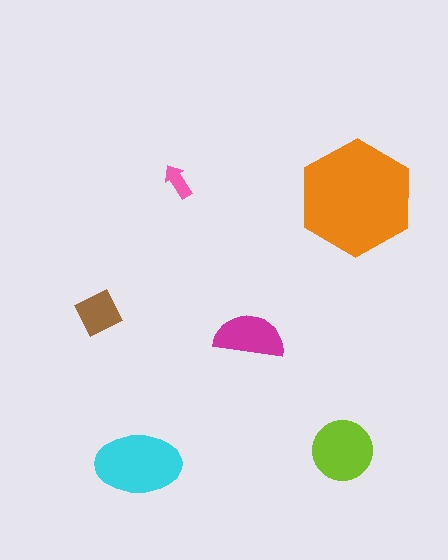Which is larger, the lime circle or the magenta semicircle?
The lime circle.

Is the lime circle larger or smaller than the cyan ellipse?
Smaller.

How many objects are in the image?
There are 6 objects in the image.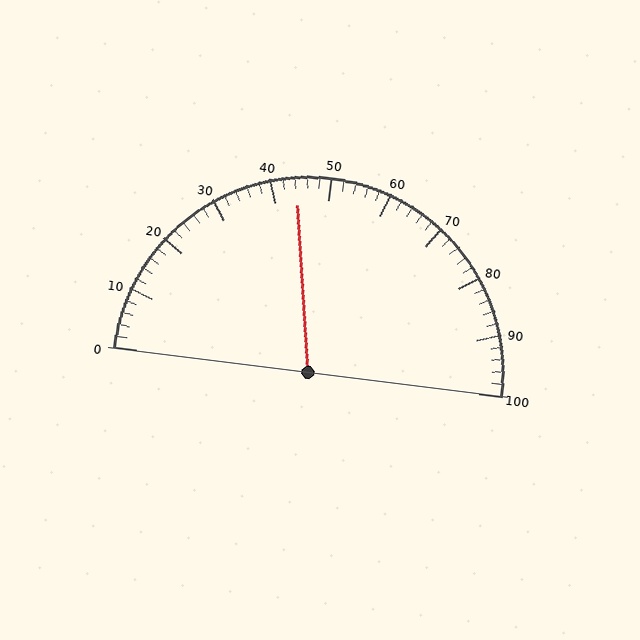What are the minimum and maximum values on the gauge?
The gauge ranges from 0 to 100.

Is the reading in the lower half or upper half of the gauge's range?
The reading is in the lower half of the range (0 to 100).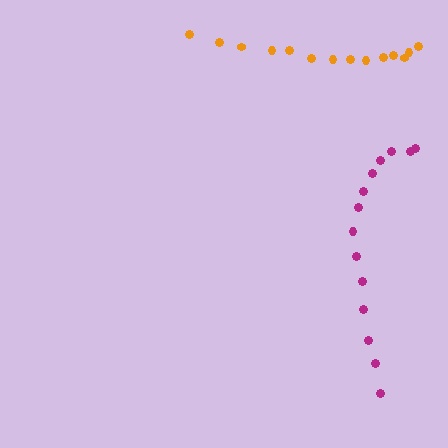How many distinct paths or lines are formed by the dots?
There are 2 distinct paths.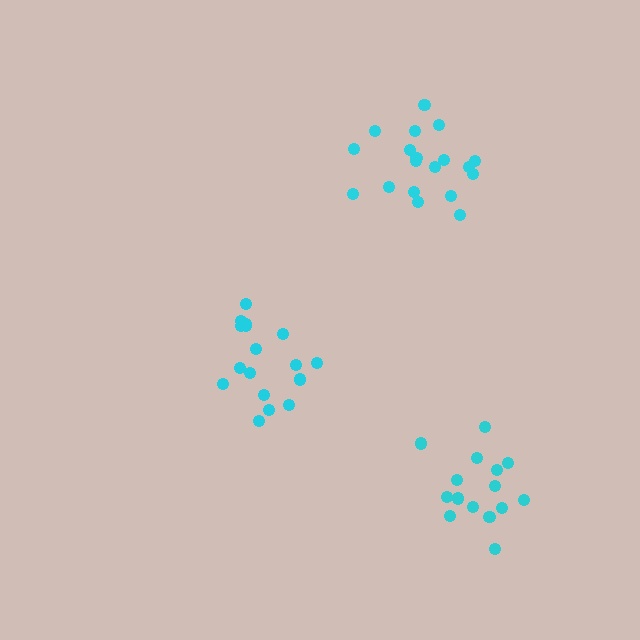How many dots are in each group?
Group 1: 17 dots, Group 2: 15 dots, Group 3: 21 dots (53 total).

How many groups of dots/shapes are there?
There are 3 groups.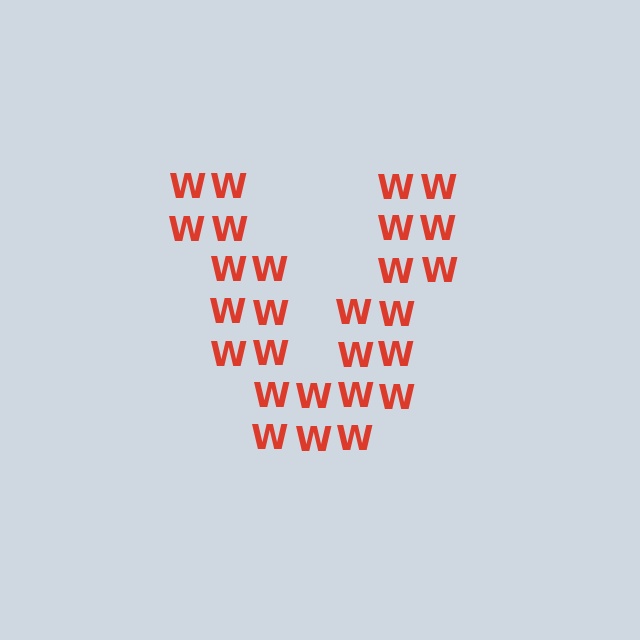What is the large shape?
The large shape is the letter V.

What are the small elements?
The small elements are letter W's.